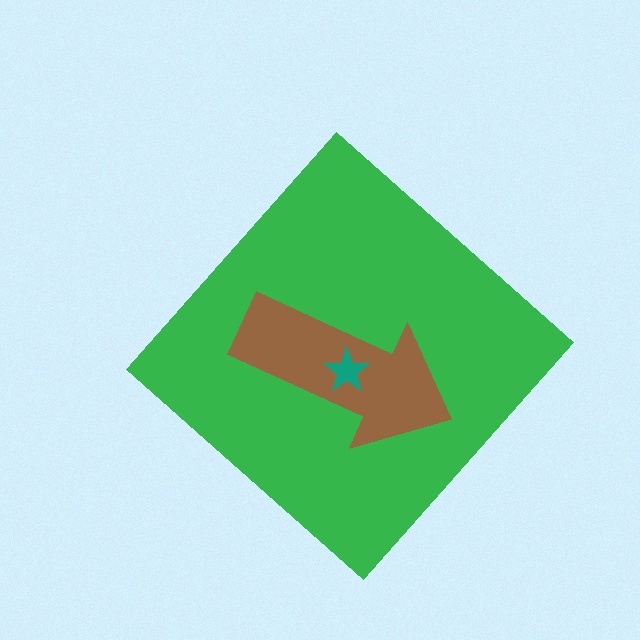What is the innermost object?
The teal star.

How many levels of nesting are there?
3.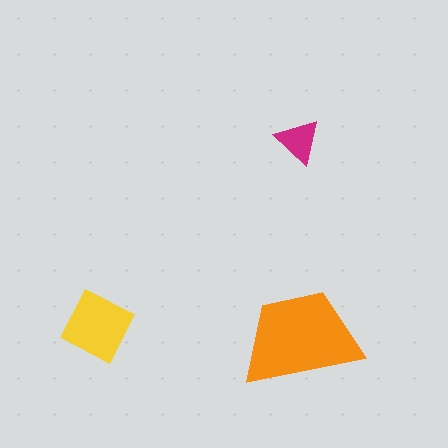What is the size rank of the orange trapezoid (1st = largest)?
1st.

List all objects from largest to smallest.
The orange trapezoid, the yellow square, the magenta triangle.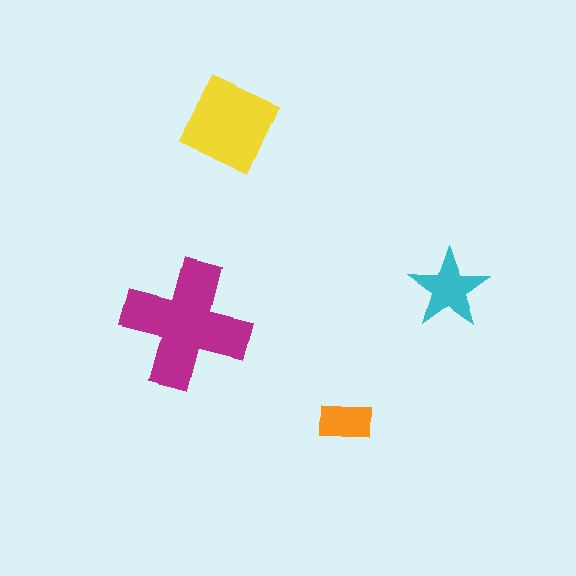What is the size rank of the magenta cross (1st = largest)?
1st.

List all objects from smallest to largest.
The orange rectangle, the cyan star, the yellow square, the magenta cross.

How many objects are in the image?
There are 4 objects in the image.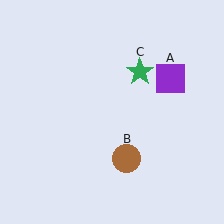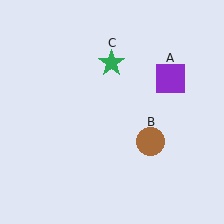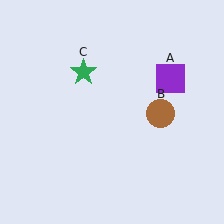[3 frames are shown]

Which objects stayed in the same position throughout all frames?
Purple square (object A) remained stationary.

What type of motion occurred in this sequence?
The brown circle (object B), green star (object C) rotated counterclockwise around the center of the scene.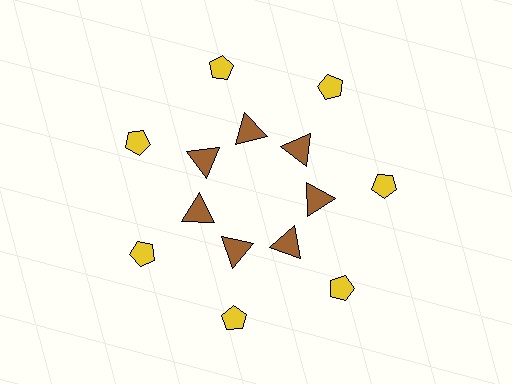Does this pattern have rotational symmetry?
Yes, this pattern has 7-fold rotational symmetry. It looks the same after rotating 51 degrees around the center.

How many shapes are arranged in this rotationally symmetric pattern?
There are 14 shapes, arranged in 7 groups of 2.